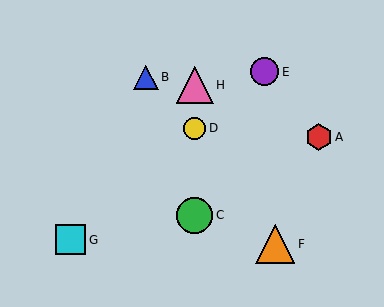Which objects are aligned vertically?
Objects C, D, H are aligned vertically.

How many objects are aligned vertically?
3 objects (C, D, H) are aligned vertically.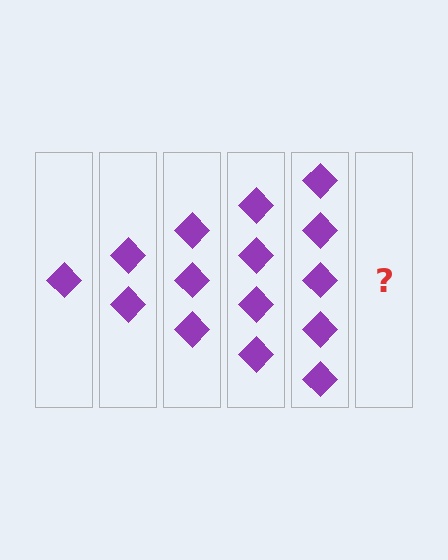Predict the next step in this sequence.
The next step is 6 diamonds.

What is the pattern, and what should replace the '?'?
The pattern is that each step adds one more diamond. The '?' should be 6 diamonds.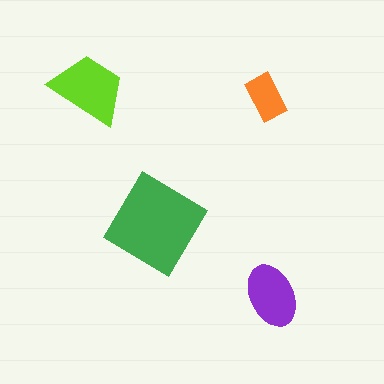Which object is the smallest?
The orange rectangle.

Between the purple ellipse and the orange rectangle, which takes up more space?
The purple ellipse.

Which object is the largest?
The green diamond.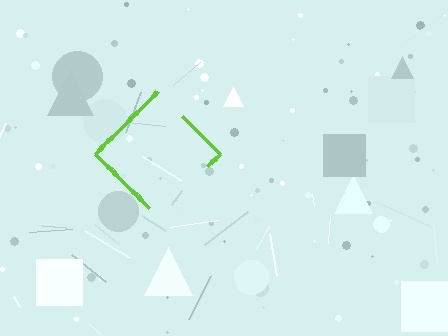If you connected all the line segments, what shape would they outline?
They would outline a diamond.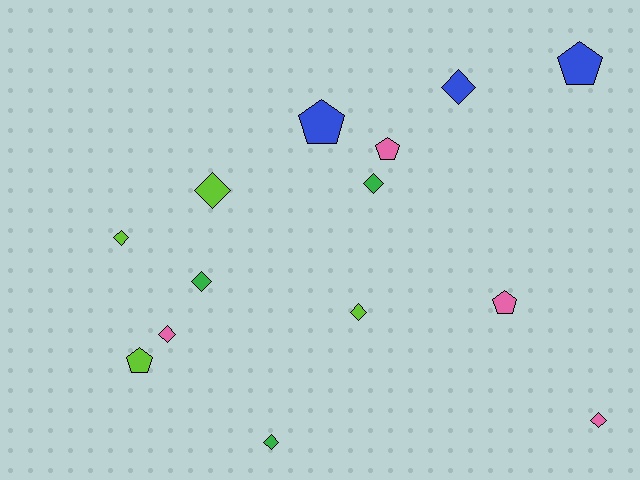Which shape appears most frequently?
Diamond, with 9 objects.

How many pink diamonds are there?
There are 2 pink diamonds.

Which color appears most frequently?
Lime, with 4 objects.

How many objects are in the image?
There are 14 objects.